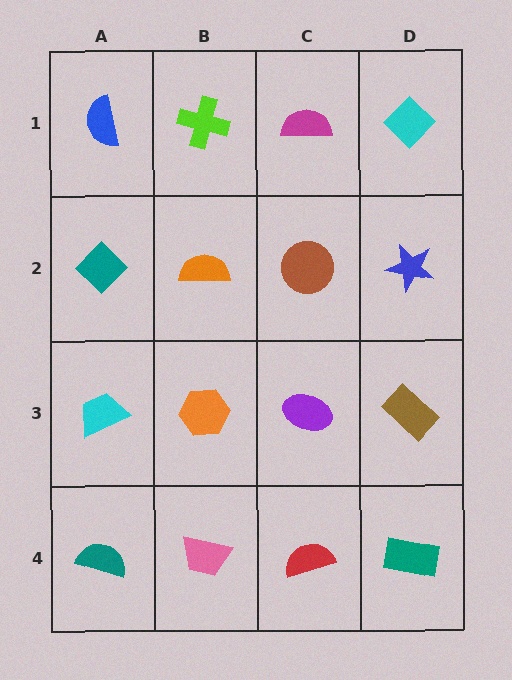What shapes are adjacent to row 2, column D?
A cyan diamond (row 1, column D), a brown rectangle (row 3, column D), a brown circle (row 2, column C).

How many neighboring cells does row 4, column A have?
2.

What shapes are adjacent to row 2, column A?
A blue semicircle (row 1, column A), a cyan trapezoid (row 3, column A), an orange semicircle (row 2, column B).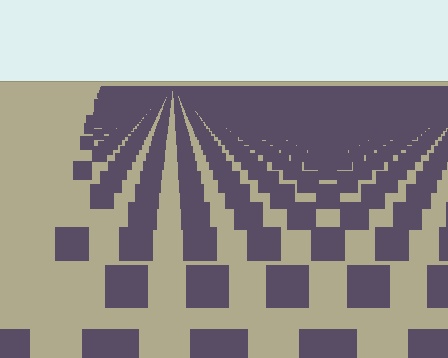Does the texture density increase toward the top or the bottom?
Density increases toward the top.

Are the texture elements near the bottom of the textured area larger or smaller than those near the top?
Larger. Near the bottom, elements are closer to the viewer and appear at a bigger on-screen size.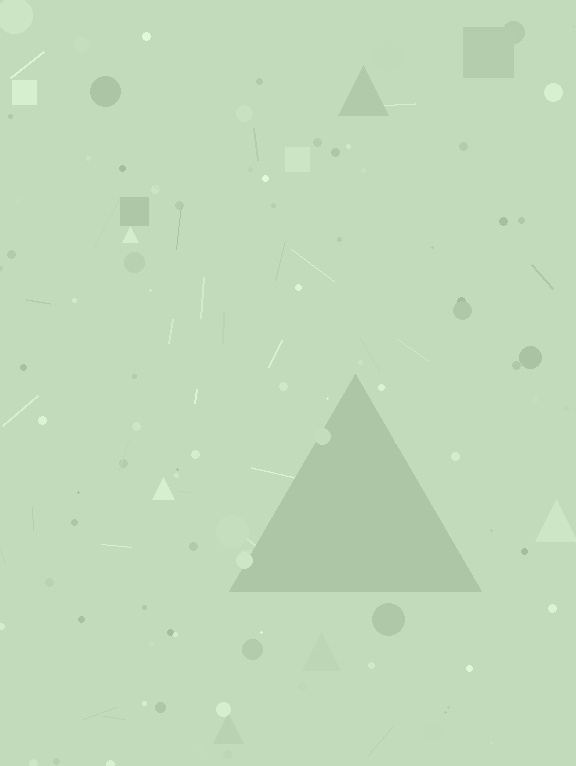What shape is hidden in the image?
A triangle is hidden in the image.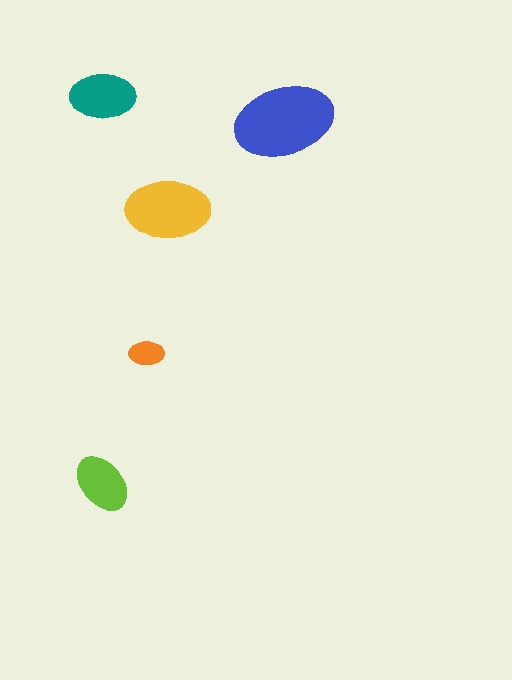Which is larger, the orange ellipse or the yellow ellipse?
The yellow one.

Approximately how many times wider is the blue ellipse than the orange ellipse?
About 3 times wider.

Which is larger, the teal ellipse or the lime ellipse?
The teal one.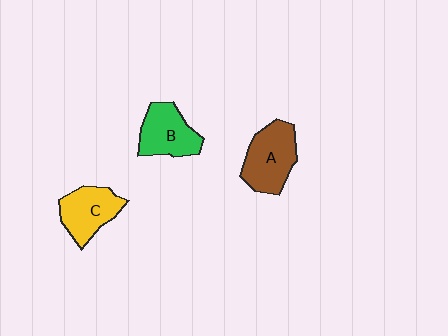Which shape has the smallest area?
Shape B (green).